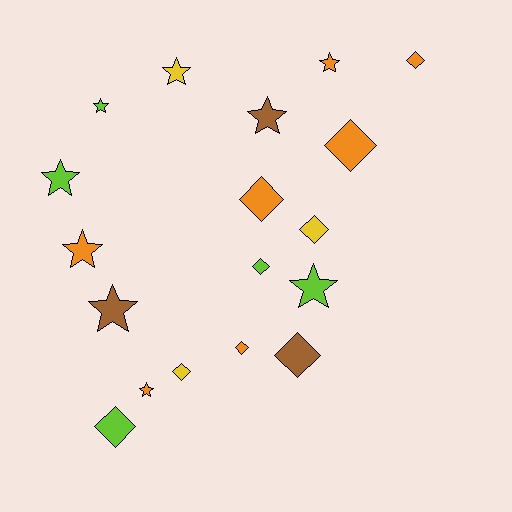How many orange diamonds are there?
There are 4 orange diamonds.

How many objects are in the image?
There are 18 objects.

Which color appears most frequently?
Orange, with 7 objects.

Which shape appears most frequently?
Diamond, with 9 objects.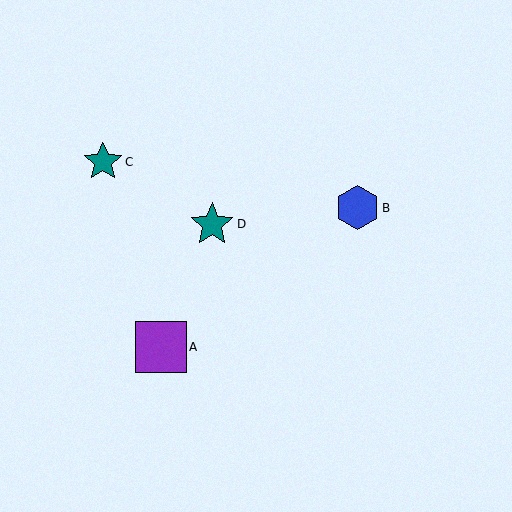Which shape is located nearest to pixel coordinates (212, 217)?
The teal star (labeled D) at (212, 224) is nearest to that location.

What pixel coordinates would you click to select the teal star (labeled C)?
Click at (103, 162) to select the teal star C.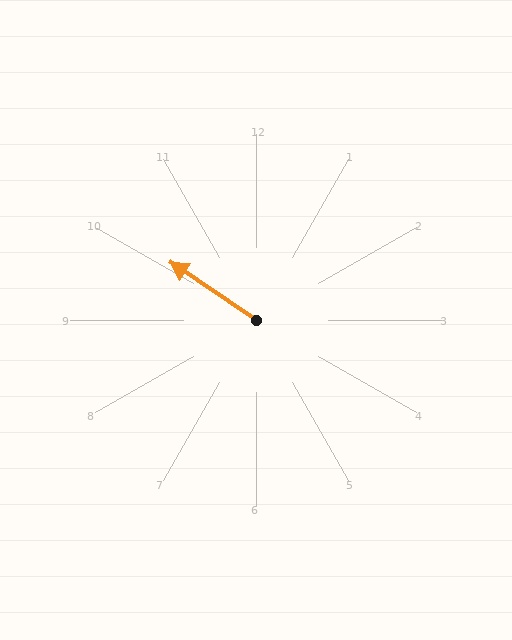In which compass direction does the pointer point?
Northwest.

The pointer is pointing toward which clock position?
Roughly 10 o'clock.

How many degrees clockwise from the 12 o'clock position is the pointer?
Approximately 304 degrees.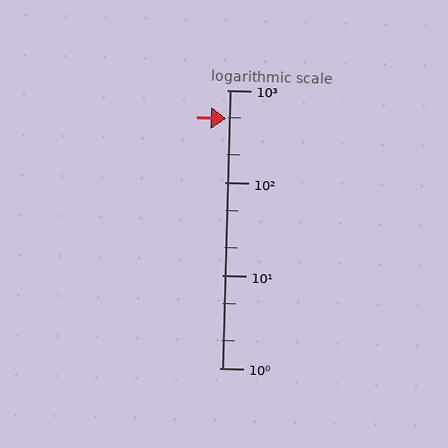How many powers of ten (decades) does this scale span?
The scale spans 3 decades, from 1 to 1000.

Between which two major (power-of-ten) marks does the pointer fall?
The pointer is between 100 and 1000.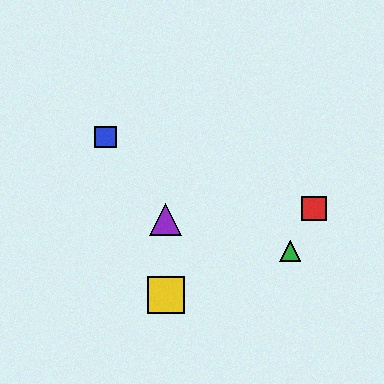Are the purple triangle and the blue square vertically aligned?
No, the purple triangle is at x≈166 and the blue square is at x≈106.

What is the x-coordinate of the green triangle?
The green triangle is at x≈290.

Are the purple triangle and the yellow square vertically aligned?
Yes, both are at x≈166.